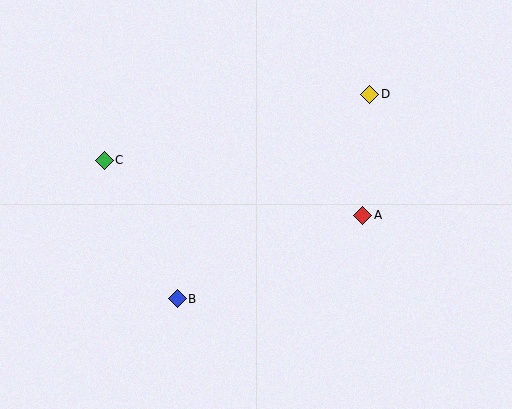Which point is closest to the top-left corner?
Point C is closest to the top-left corner.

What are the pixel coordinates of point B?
Point B is at (177, 299).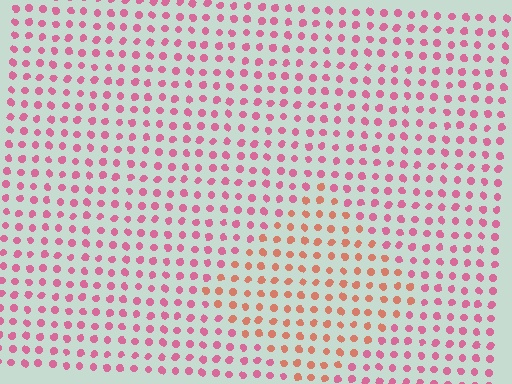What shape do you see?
I see a diamond.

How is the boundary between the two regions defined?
The boundary is defined purely by a slight shift in hue (about 37 degrees). Spacing, size, and orientation are identical on both sides.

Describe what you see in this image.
The image is filled with small pink elements in a uniform arrangement. A diamond-shaped region is visible where the elements are tinted to a slightly different hue, forming a subtle color boundary.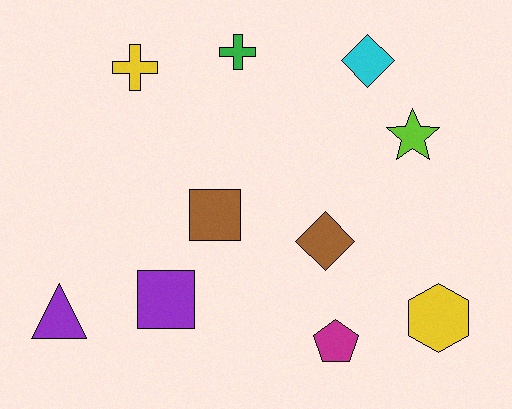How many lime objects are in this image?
There is 1 lime object.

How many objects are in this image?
There are 10 objects.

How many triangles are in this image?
There is 1 triangle.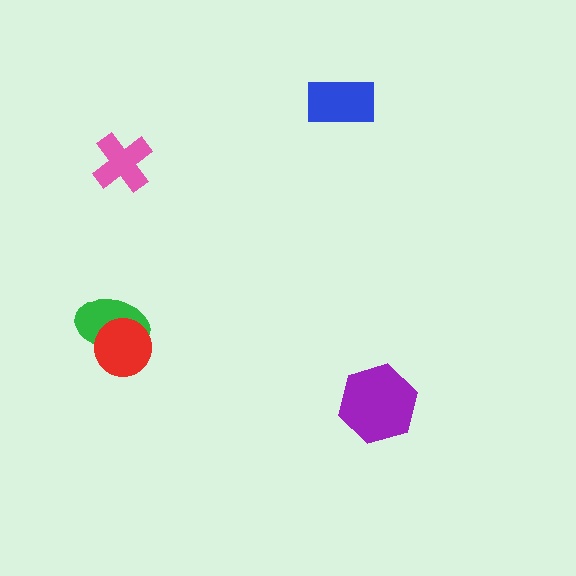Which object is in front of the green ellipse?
The red circle is in front of the green ellipse.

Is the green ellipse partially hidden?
Yes, it is partially covered by another shape.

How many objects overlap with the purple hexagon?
0 objects overlap with the purple hexagon.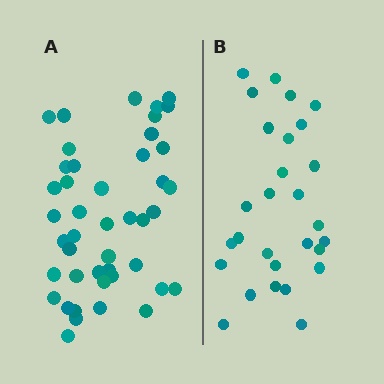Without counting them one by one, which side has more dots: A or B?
Region A (the left region) has more dots.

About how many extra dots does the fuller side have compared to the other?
Region A has approximately 15 more dots than region B.